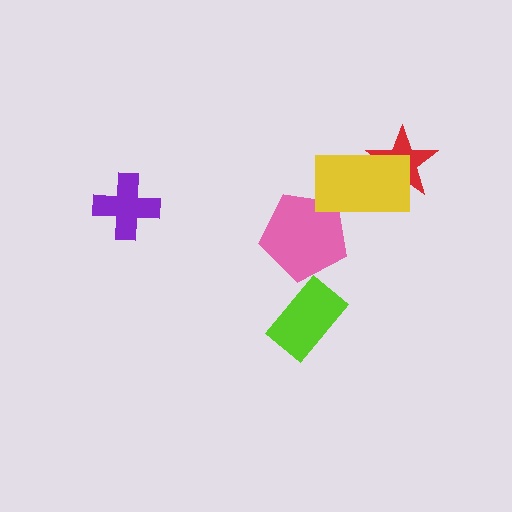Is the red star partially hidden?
Yes, it is partially covered by another shape.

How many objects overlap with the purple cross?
0 objects overlap with the purple cross.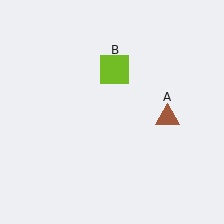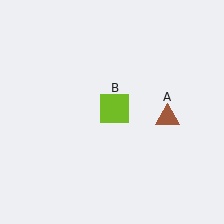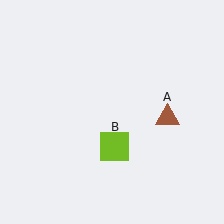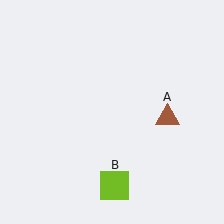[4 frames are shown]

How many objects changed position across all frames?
1 object changed position: lime square (object B).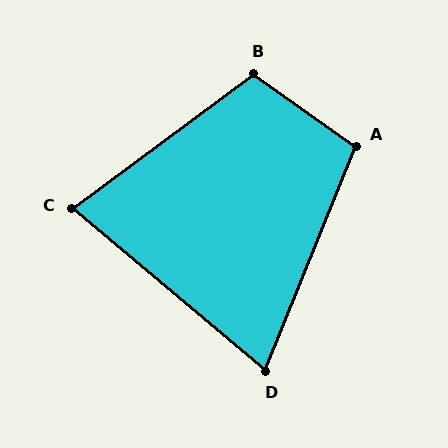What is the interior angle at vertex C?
Approximately 77 degrees (acute).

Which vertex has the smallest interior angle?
D, at approximately 72 degrees.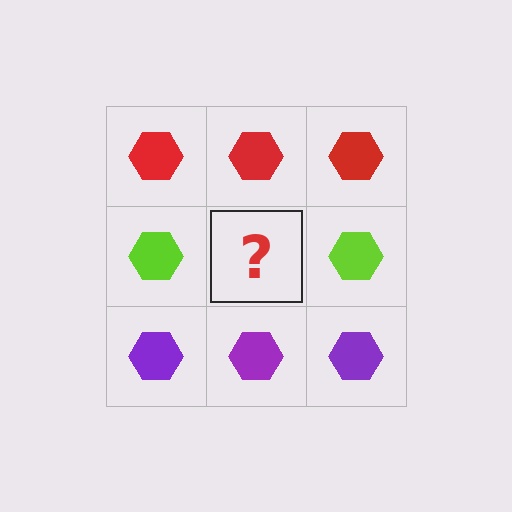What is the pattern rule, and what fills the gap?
The rule is that each row has a consistent color. The gap should be filled with a lime hexagon.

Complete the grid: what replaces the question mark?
The question mark should be replaced with a lime hexagon.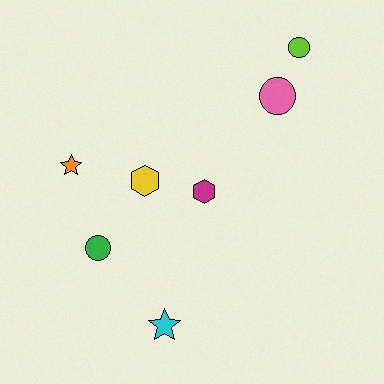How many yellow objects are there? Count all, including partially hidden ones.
There is 1 yellow object.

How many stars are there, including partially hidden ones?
There are 2 stars.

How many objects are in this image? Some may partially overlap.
There are 7 objects.